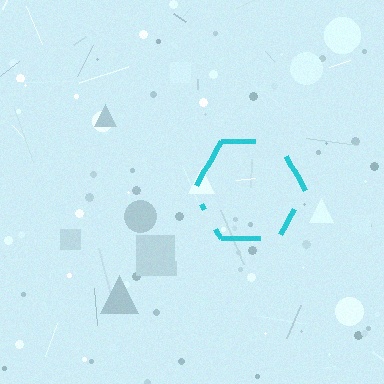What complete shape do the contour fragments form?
The contour fragments form a hexagon.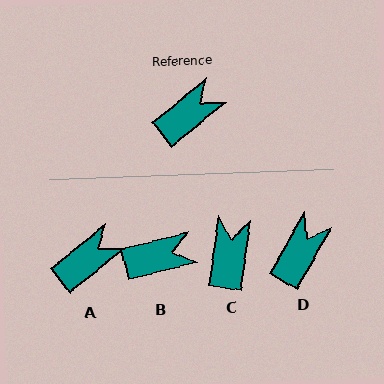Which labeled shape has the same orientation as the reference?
A.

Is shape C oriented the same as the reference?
No, it is off by about 43 degrees.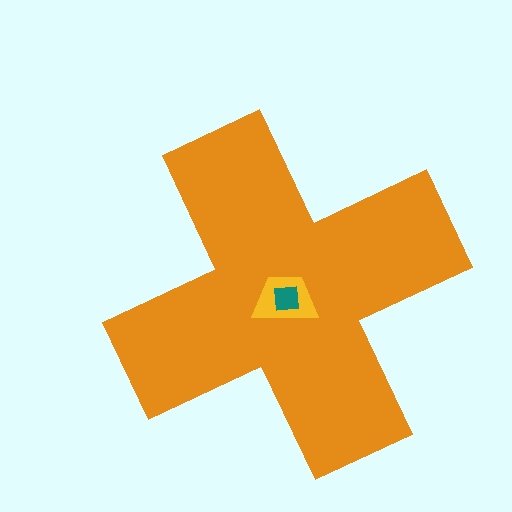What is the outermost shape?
The orange cross.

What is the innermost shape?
The teal square.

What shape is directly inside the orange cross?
The yellow trapezoid.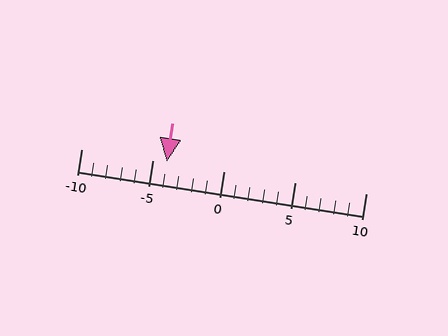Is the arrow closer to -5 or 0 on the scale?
The arrow is closer to -5.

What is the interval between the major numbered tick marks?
The major tick marks are spaced 5 units apart.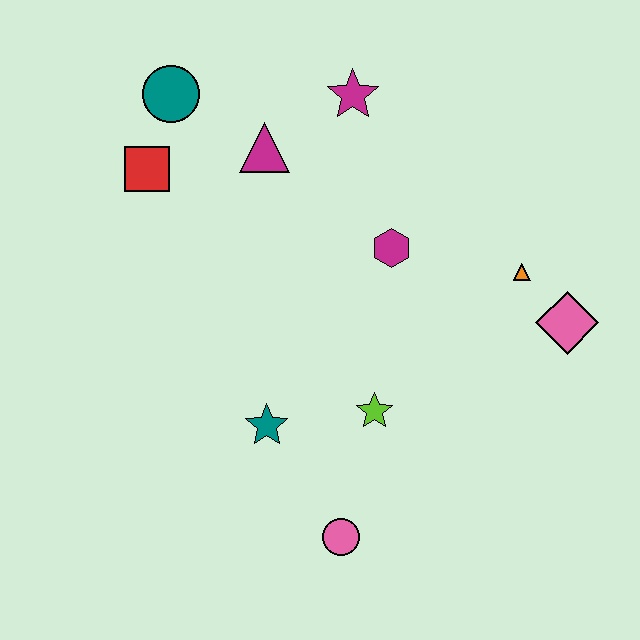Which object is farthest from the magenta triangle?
The pink circle is farthest from the magenta triangle.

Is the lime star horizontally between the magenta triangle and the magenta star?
No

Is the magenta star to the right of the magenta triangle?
Yes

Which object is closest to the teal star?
The lime star is closest to the teal star.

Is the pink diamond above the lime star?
Yes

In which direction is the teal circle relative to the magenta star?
The teal circle is to the left of the magenta star.